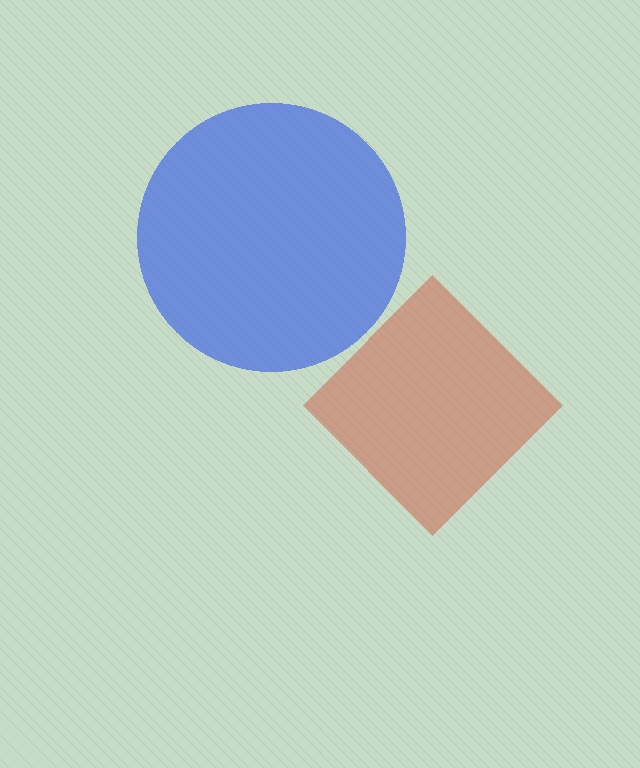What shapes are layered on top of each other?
The layered shapes are: a red diamond, a blue circle.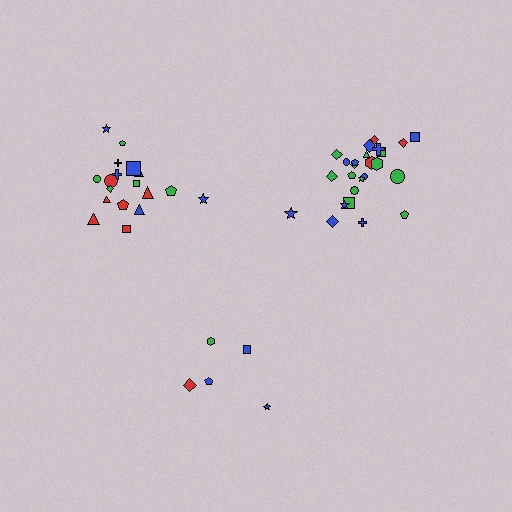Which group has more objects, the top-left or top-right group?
The top-right group.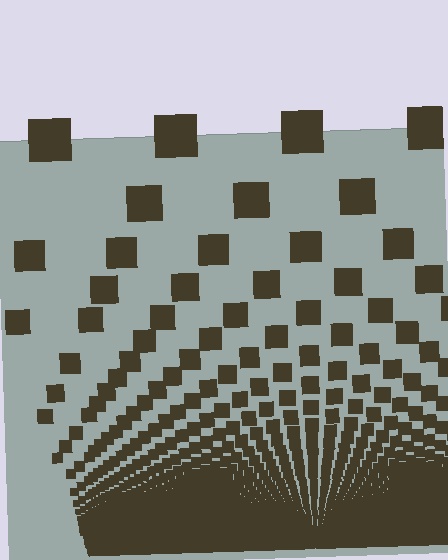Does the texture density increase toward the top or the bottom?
Density increases toward the bottom.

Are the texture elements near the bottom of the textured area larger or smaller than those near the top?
Smaller. The gradient is inverted — elements near the bottom are smaller and denser.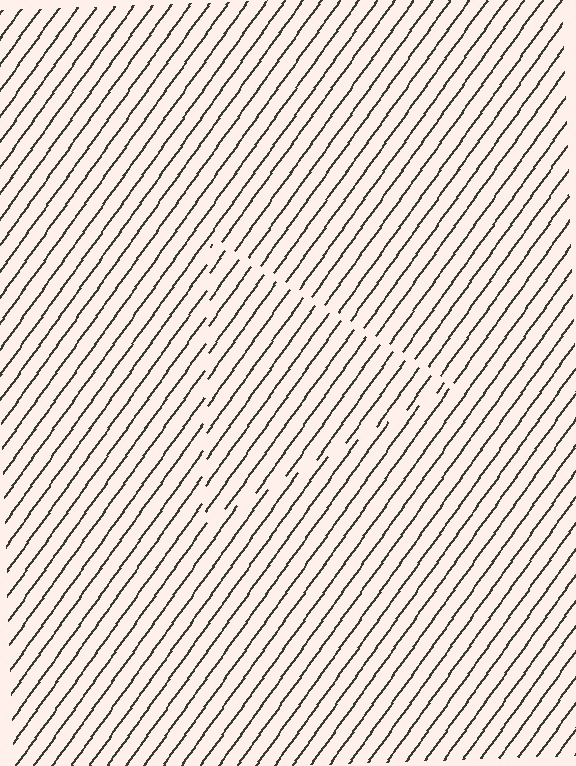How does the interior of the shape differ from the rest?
The interior of the shape contains the same grating, shifted by half a period — the contour is defined by the phase discontinuity where line-ends from the inner and outer gratings abut.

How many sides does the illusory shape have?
3 sides — the line-ends trace a triangle.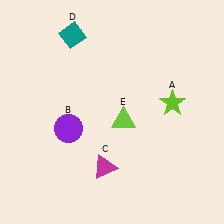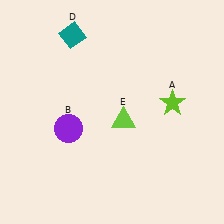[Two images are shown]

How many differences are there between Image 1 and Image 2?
There is 1 difference between the two images.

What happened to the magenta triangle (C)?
The magenta triangle (C) was removed in Image 2. It was in the bottom-left area of Image 1.